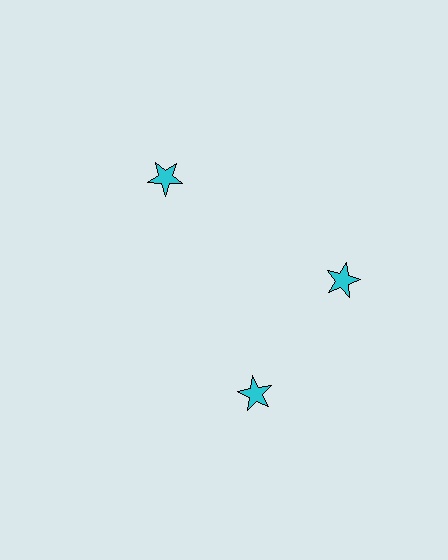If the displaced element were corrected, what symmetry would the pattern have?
It would have 3-fold rotational symmetry — the pattern would map onto itself every 120 degrees.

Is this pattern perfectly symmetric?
No. The 3 cyan stars are arranged in a ring, but one element near the 7 o'clock position is rotated out of alignment along the ring, breaking the 3-fold rotational symmetry.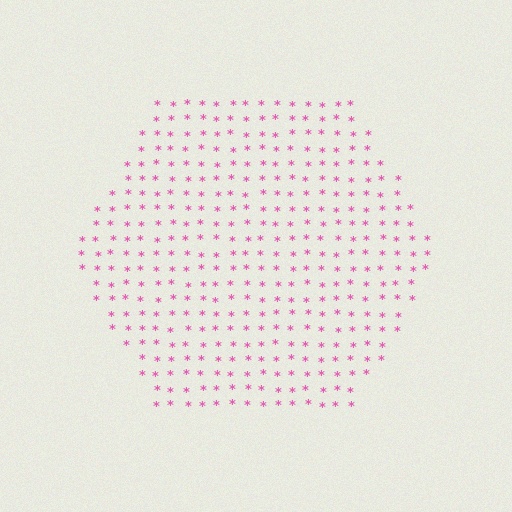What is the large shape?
The large shape is a hexagon.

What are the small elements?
The small elements are asterisks.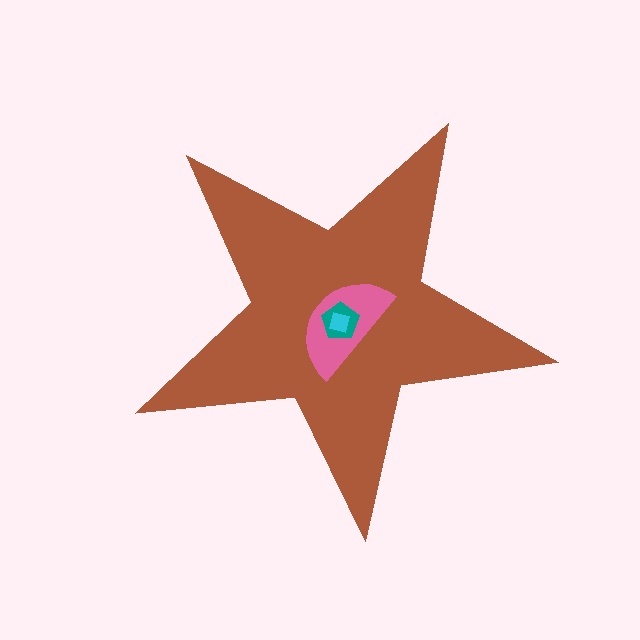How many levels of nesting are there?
4.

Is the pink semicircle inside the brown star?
Yes.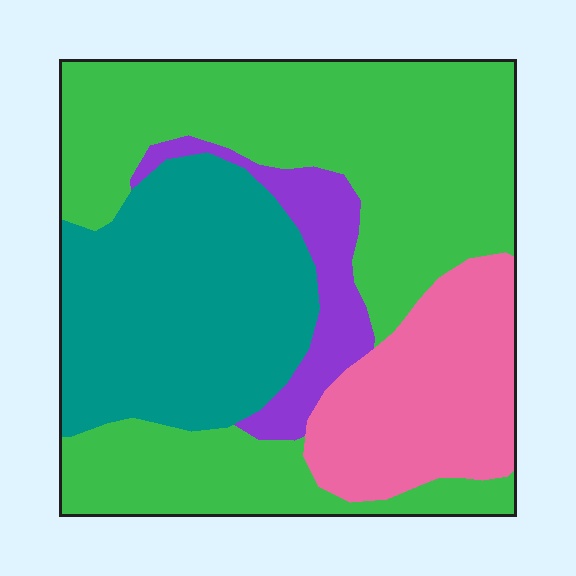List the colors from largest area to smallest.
From largest to smallest: green, teal, pink, purple.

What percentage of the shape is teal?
Teal covers about 25% of the shape.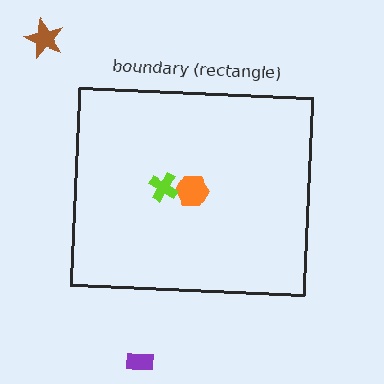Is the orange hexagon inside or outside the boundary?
Inside.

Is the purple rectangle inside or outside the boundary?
Outside.